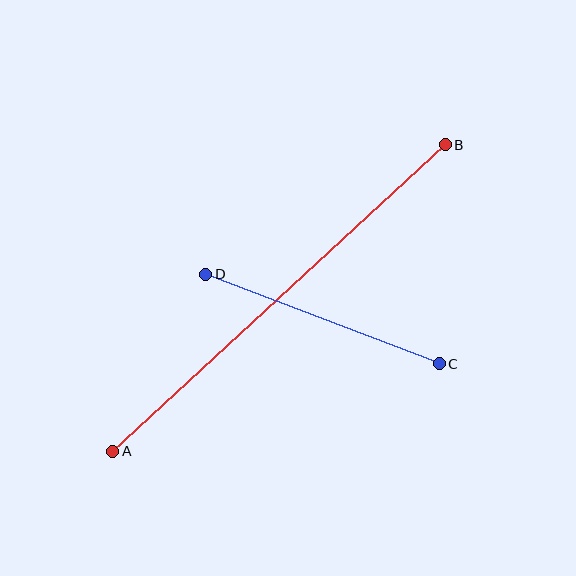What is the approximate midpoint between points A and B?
The midpoint is at approximately (279, 298) pixels.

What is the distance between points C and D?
The distance is approximately 250 pixels.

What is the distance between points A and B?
The distance is approximately 452 pixels.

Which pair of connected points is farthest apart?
Points A and B are farthest apart.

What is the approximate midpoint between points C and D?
The midpoint is at approximately (323, 319) pixels.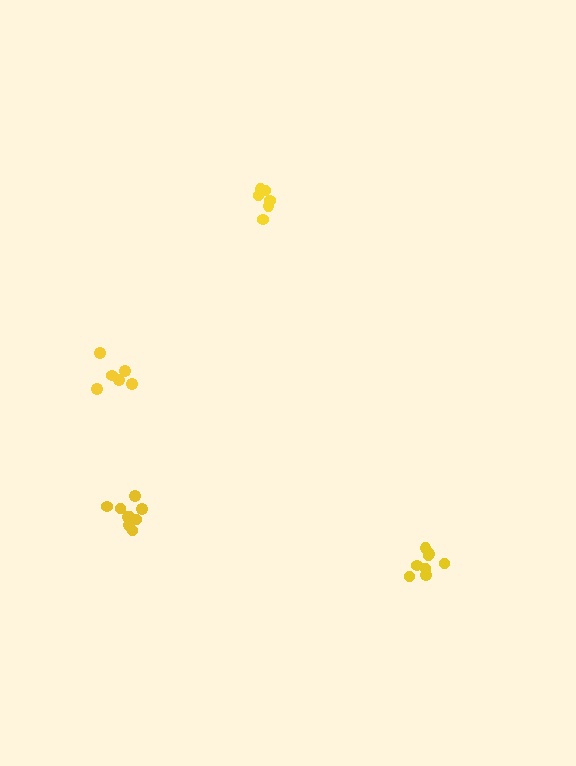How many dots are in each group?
Group 1: 9 dots, Group 2: 6 dots, Group 3: 8 dots, Group 4: 6 dots (29 total).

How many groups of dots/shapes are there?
There are 4 groups.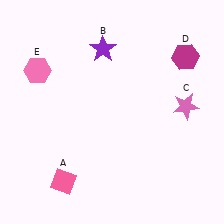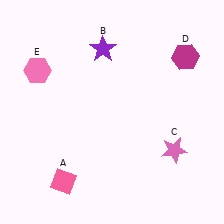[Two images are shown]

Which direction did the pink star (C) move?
The pink star (C) moved down.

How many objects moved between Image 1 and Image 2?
1 object moved between the two images.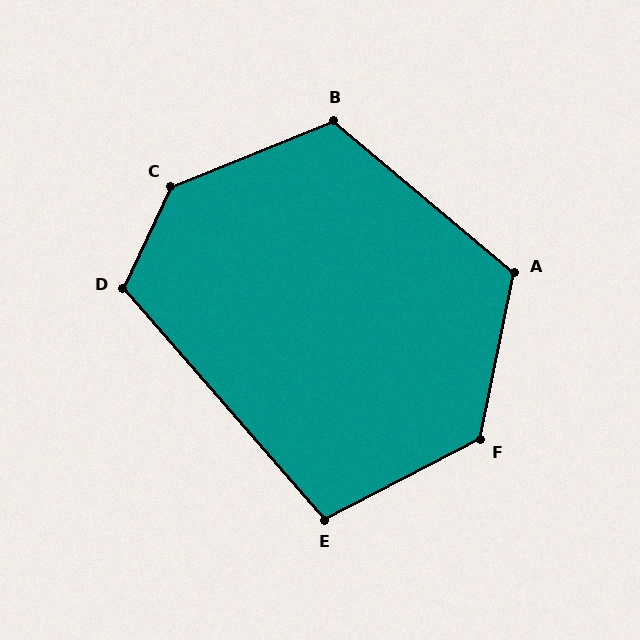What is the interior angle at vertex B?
Approximately 118 degrees (obtuse).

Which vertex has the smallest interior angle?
E, at approximately 104 degrees.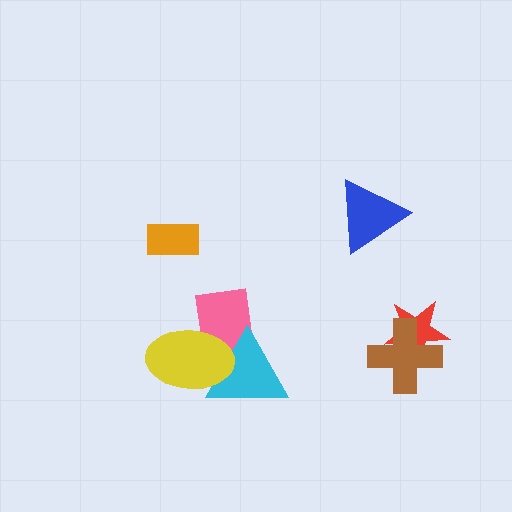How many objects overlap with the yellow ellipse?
2 objects overlap with the yellow ellipse.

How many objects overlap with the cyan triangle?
2 objects overlap with the cyan triangle.